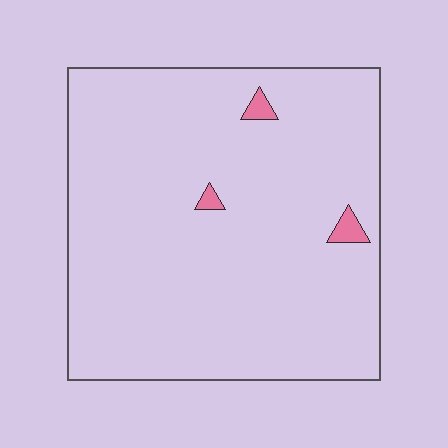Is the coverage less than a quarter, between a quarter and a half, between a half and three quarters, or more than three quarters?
Less than a quarter.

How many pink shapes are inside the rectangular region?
3.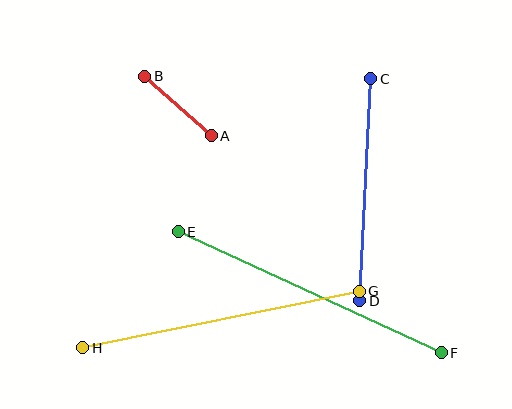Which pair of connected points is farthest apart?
Points E and F are farthest apart.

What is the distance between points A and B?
The distance is approximately 89 pixels.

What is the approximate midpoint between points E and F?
The midpoint is at approximately (310, 292) pixels.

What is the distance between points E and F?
The distance is approximately 290 pixels.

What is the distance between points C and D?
The distance is approximately 222 pixels.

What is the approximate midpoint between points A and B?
The midpoint is at approximately (178, 106) pixels.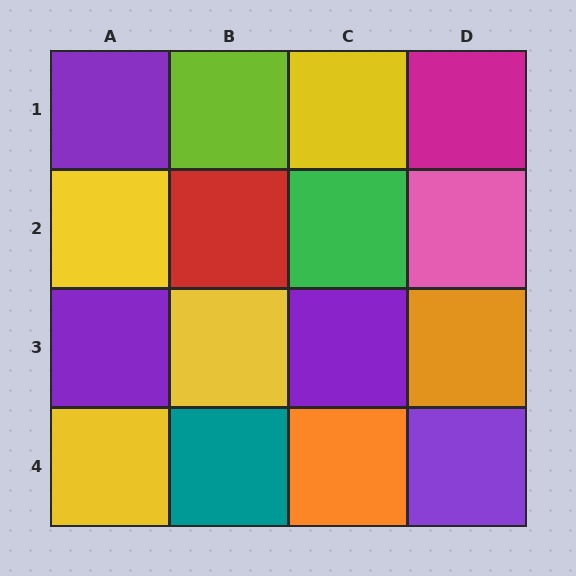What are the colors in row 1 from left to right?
Purple, lime, yellow, magenta.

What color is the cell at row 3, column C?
Purple.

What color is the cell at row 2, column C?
Green.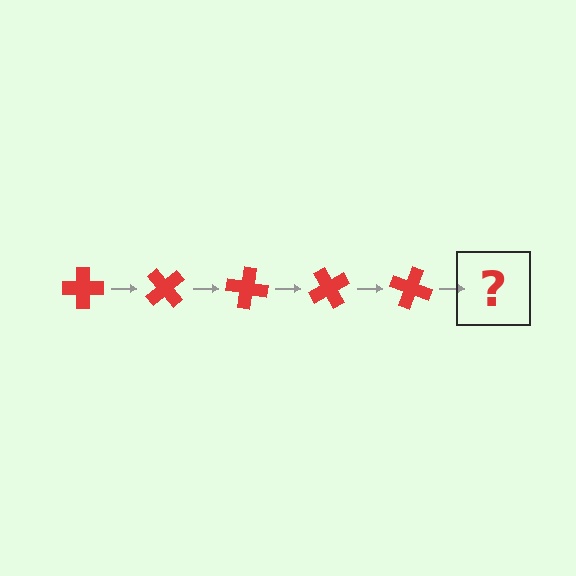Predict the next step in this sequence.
The next step is a red cross rotated 250 degrees.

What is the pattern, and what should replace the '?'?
The pattern is that the cross rotates 50 degrees each step. The '?' should be a red cross rotated 250 degrees.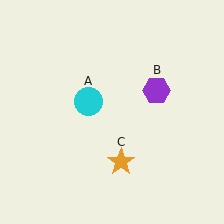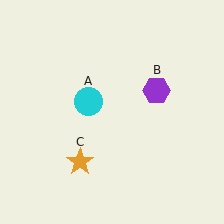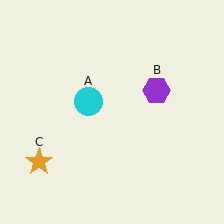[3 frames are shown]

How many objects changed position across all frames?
1 object changed position: orange star (object C).